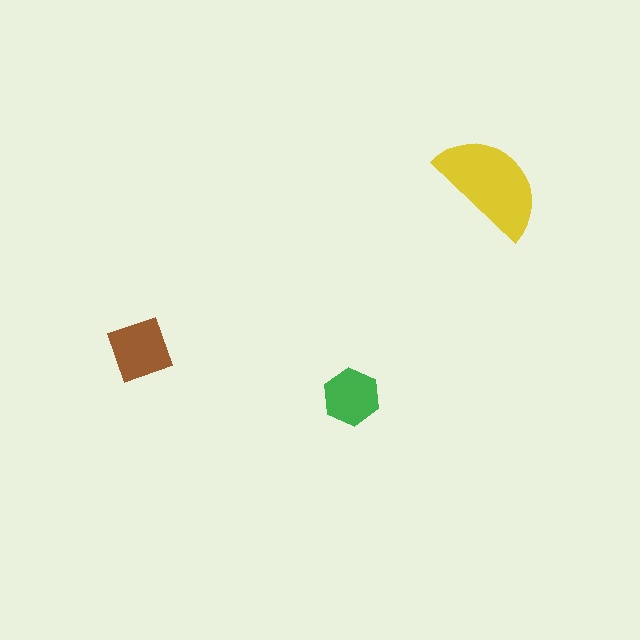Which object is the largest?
The yellow semicircle.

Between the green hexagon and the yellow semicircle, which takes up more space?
The yellow semicircle.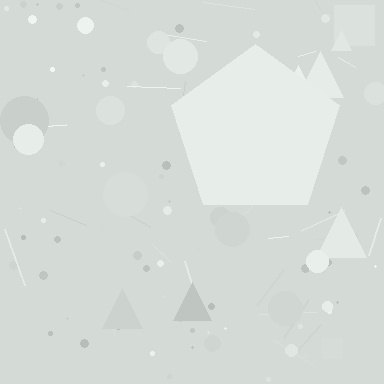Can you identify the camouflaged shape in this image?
The camouflaged shape is a pentagon.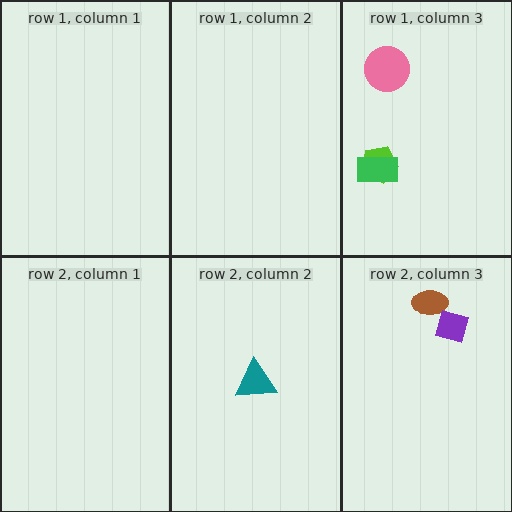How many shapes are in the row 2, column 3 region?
2.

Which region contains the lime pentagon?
The row 1, column 3 region.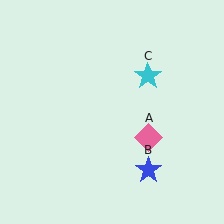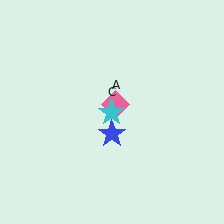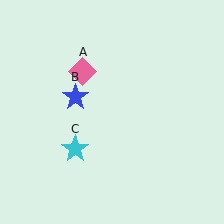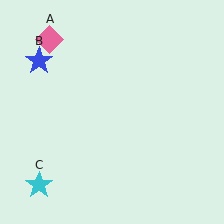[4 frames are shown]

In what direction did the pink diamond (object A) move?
The pink diamond (object A) moved up and to the left.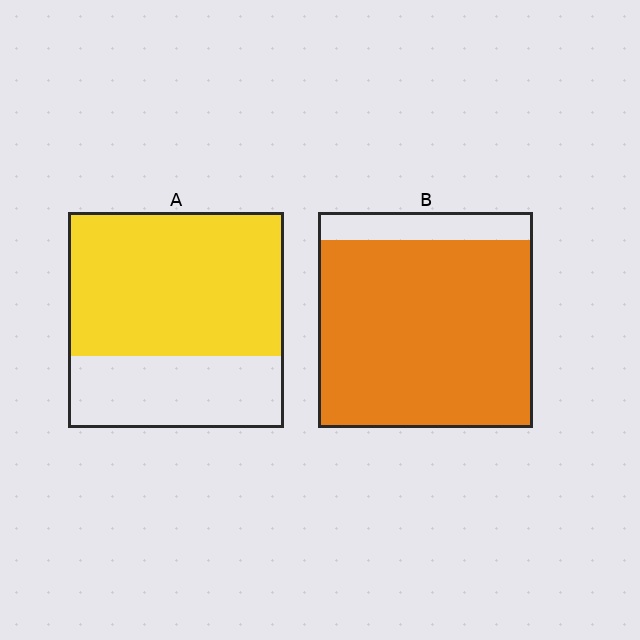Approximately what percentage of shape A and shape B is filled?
A is approximately 65% and B is approximately 85%.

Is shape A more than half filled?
Yes.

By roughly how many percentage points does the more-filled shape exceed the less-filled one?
By roughly 20 percentage points (B over A).